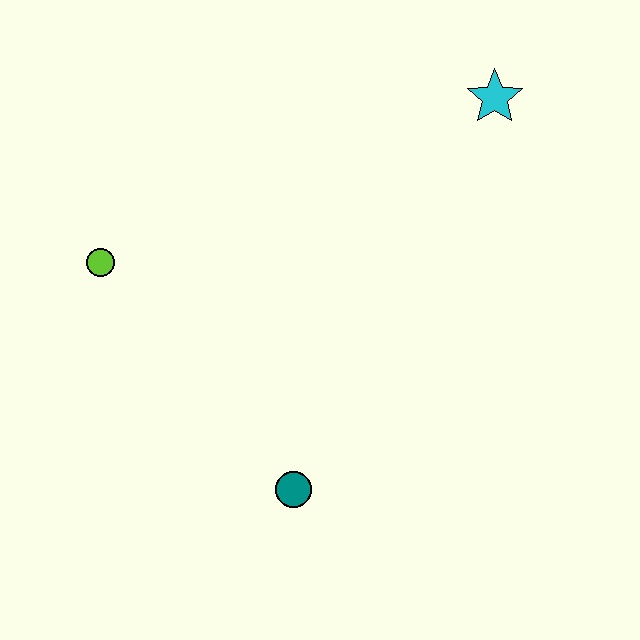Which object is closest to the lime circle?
The teal circle is closest to the lime circle.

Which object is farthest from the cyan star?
The teal circle is farthest from the cyan star.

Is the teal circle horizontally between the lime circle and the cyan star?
Yes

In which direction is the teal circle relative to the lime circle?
The teal circle is below the lime circle.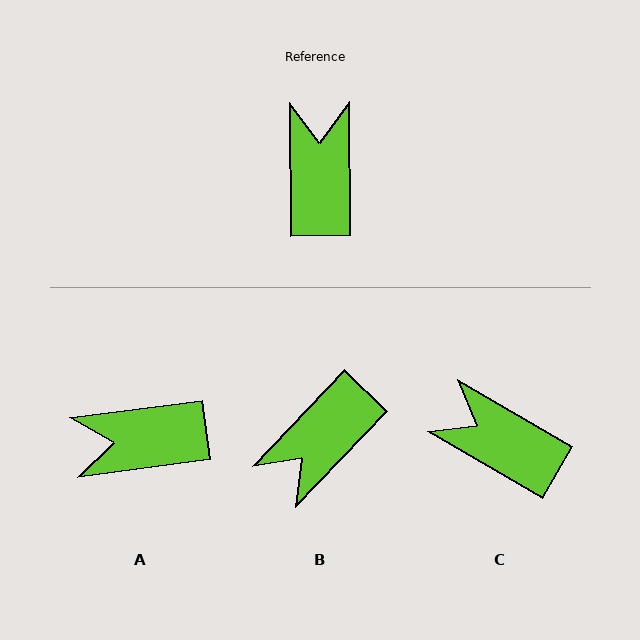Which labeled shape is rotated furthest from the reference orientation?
B, about 135 degrees away.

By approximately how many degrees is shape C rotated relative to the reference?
Approximately 59 degrees counter-clockwise.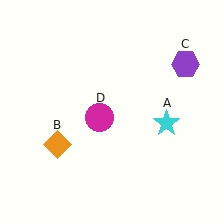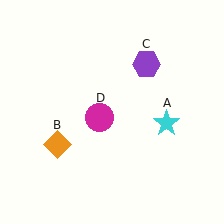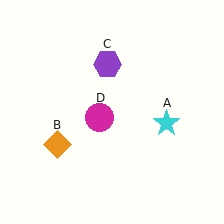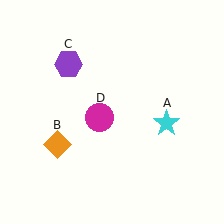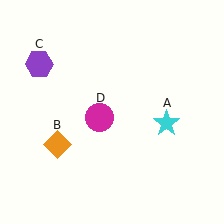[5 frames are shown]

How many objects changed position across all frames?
1 object changed position: purple hexagon (object C).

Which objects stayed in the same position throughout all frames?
Cyan star (object A) and orange diamond (object B) and magenta circle (object D) remained stationary.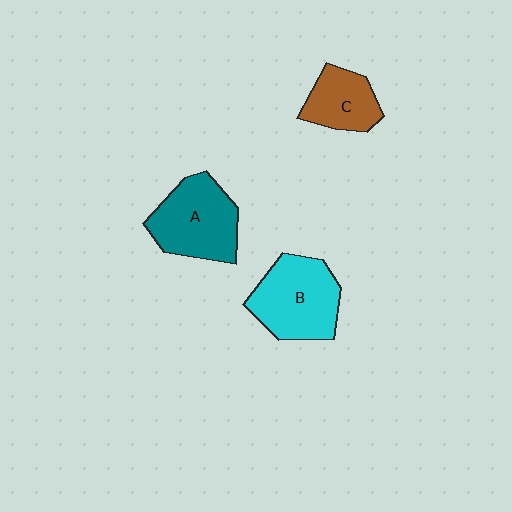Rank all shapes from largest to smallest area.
From largest to smallest: B (cyan), A (teal), C (brown).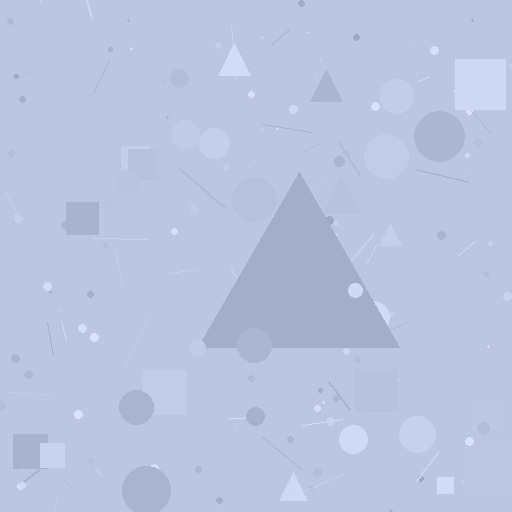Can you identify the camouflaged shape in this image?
The camouflaged shape is a triangle.